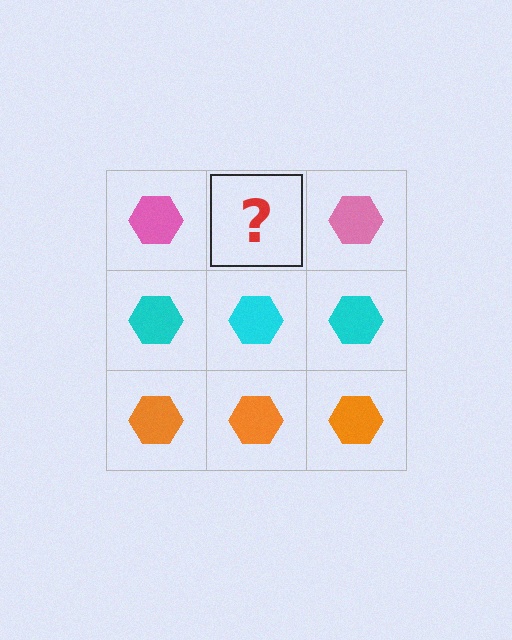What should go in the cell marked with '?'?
The missing cell should contain a pink hexagon.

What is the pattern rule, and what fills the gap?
The rule is that each row has a consistent color. The gap should be filled with a pink hexagon.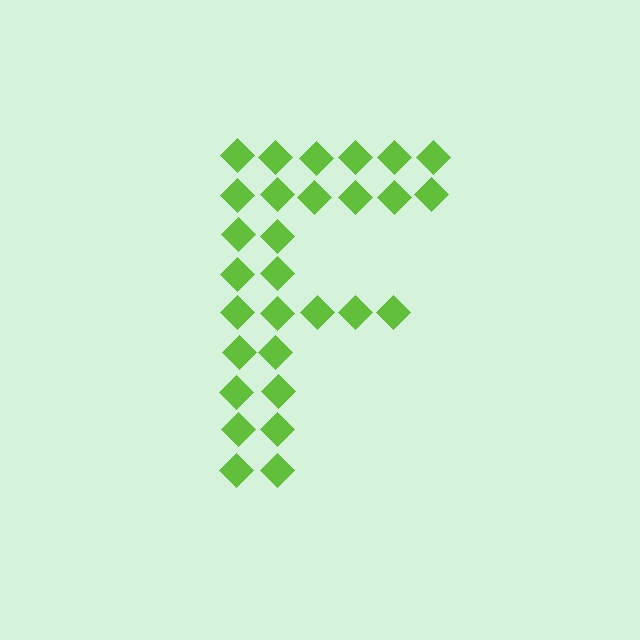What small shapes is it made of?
It is made of small diamonds.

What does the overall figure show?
The overall figure shows the letter F.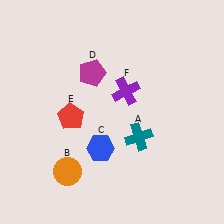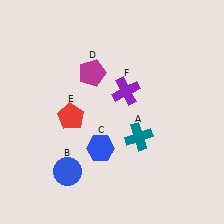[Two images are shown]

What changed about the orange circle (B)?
In Image 1, B is orange. In Image 2, it changed to blue.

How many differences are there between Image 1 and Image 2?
There is 1 difference between the two images.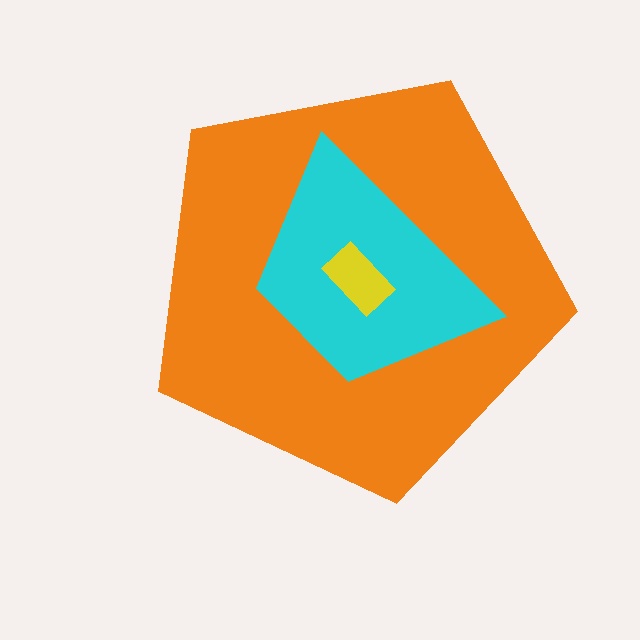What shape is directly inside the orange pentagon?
The cyan trapezoid.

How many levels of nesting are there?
3.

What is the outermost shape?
The orange pentagon.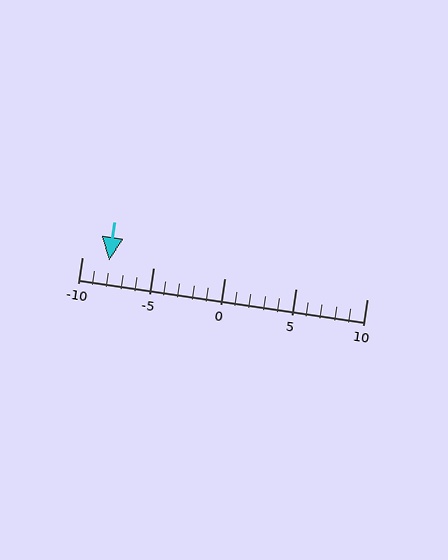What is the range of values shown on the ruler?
The ruler shows values from -10 to 10.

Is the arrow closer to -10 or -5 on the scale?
The arrow is closer to -10.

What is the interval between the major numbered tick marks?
The major tick marks are spaced 5 units apart.